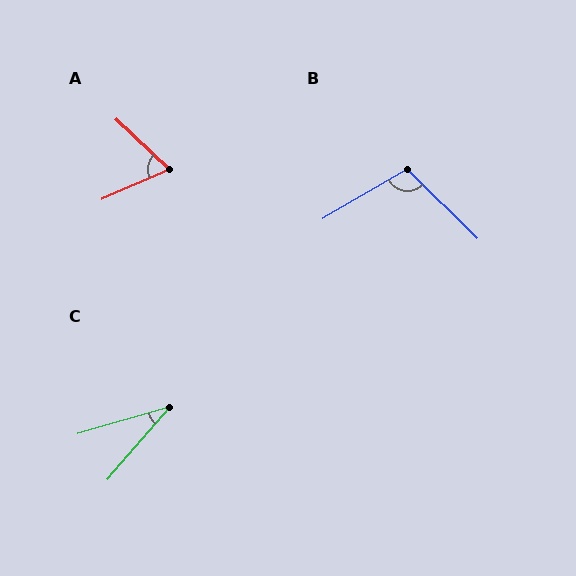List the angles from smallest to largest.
C (33°), A (66°), B (105°).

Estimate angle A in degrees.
Approximately 66 degrees.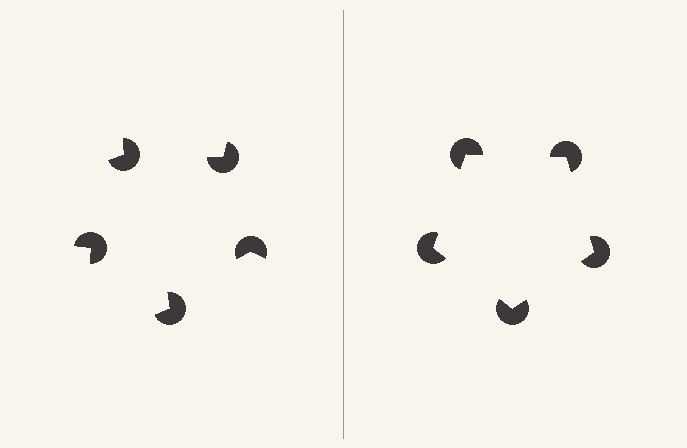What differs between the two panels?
The pac-man discs are positioned identically on both sides; only the wedge orientations differ. On the right they align to a pentagon; on the left they are misaligned.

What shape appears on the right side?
An illusory pentagon.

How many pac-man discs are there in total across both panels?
10 — 5 on each side.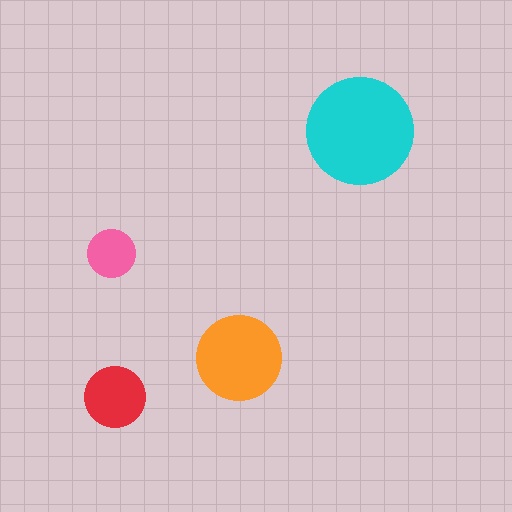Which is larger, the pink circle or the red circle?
The red one.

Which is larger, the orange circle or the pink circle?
The orange one.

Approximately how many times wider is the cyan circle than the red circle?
About 2 times wider.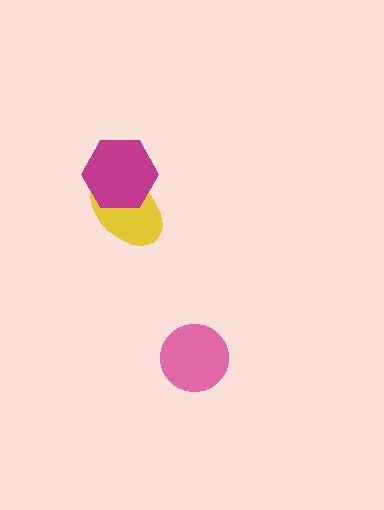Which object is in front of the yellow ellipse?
The magenta hexagon is in front of the yellow ellipse.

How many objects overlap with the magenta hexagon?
1 object overlaps with the magenta hexagon.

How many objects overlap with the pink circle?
0 objects overlap with the pink circle.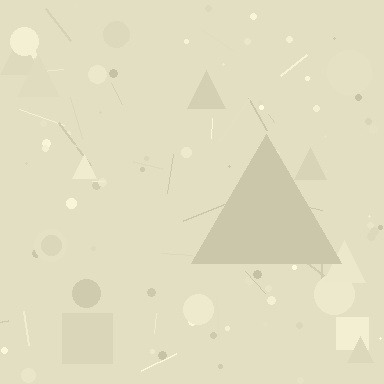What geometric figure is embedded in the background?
A triangle is embedded in the background.